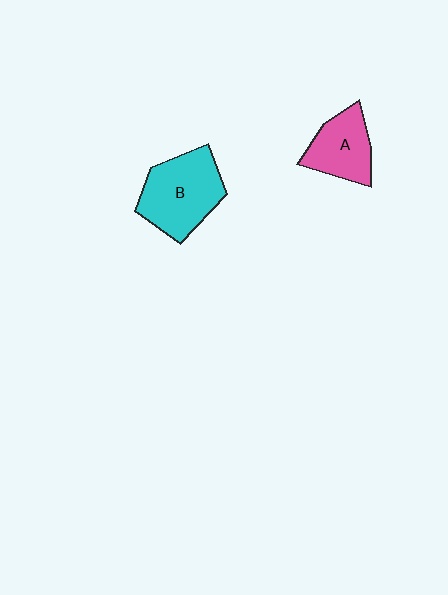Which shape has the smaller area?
Shape A (pink).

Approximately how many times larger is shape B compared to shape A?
Approximately 1.5 times.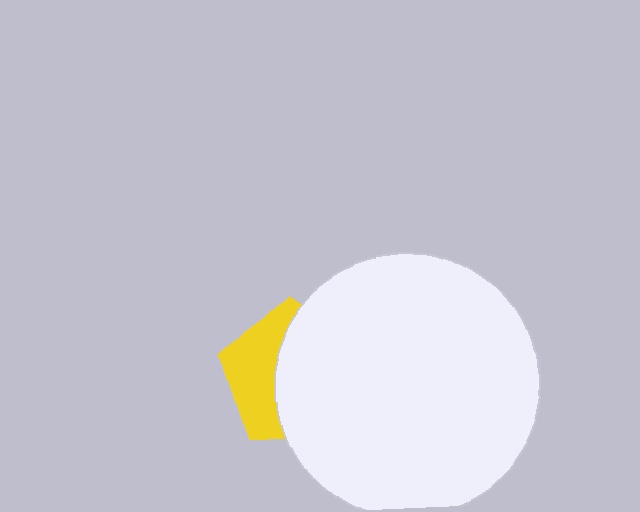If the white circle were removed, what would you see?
You would see the complete yellow pentagon.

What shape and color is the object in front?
The object in front is a white circle.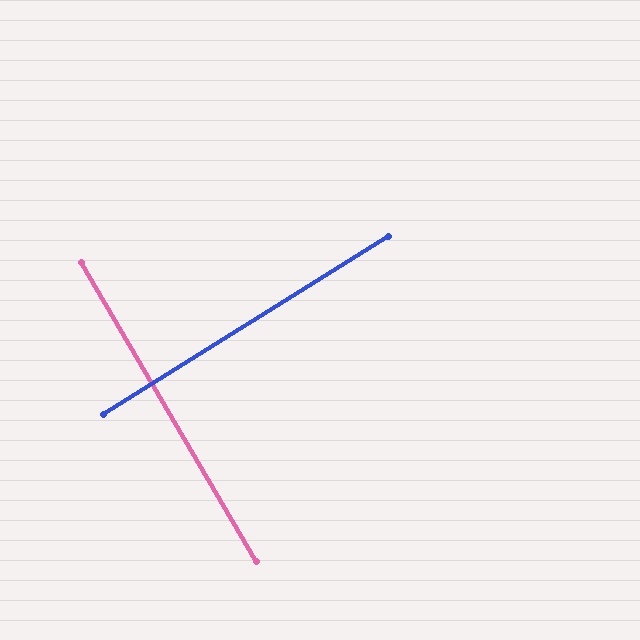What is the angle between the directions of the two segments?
Approximately 88 degrees.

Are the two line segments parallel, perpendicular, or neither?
Perpendicular — they meet at approximately 88°.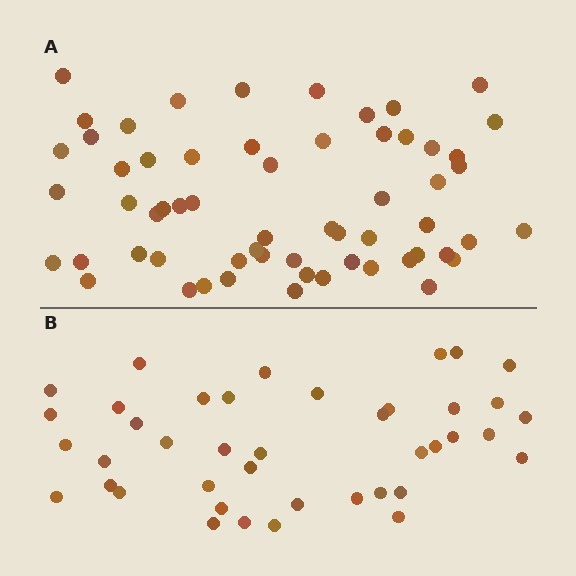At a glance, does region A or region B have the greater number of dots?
Region A (the top region) has more dots.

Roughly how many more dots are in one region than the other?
Region A has approximately 20 more dots than region B.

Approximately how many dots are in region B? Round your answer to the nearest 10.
About 40 dots. (The exact count is 41, which rounds to 40.)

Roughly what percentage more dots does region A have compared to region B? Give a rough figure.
About 45% more.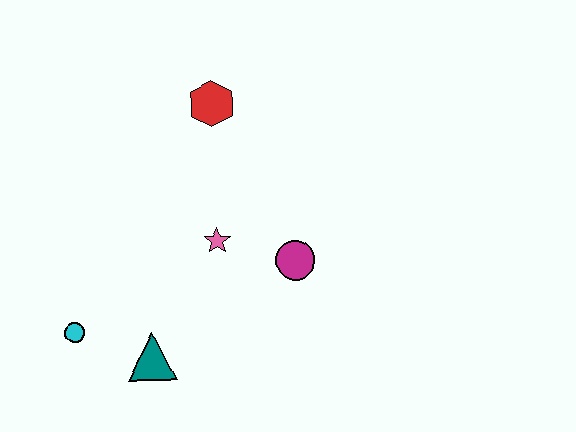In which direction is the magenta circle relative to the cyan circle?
The magenta circle is to the right of the cyan circle.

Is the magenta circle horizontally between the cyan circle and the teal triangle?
No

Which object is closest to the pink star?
The magenta circle is closest to the pink star.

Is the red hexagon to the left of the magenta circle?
Yes